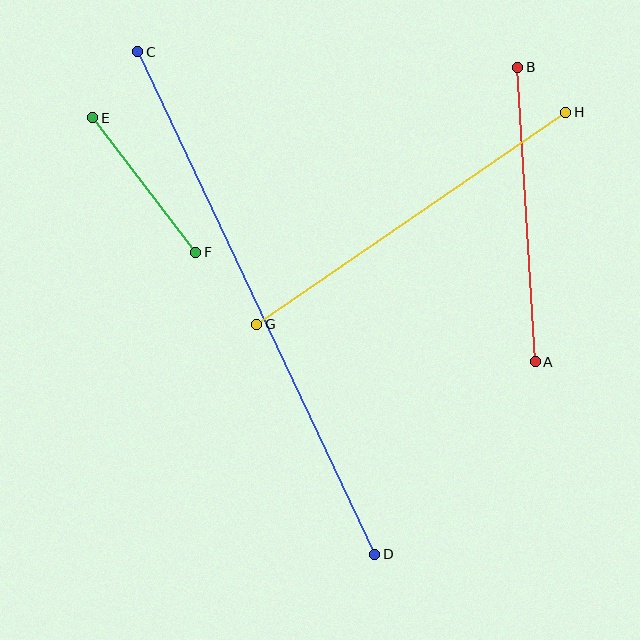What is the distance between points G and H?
The distance is approximately 374 pixels.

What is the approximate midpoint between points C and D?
The midpoint is at approximately (256, 303) pixels.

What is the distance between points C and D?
The distance is approximately 556 pixels.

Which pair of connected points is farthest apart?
Points C and D are farthest apart.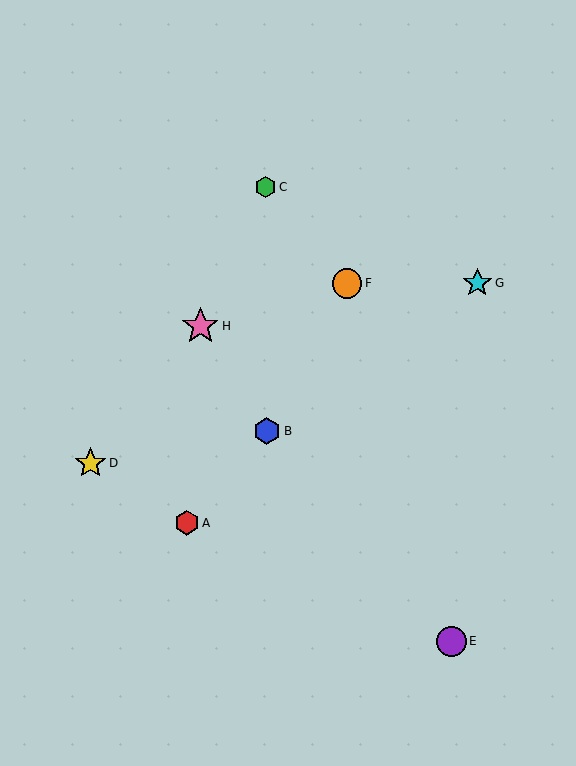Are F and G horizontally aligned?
Yes, both are at y≈283.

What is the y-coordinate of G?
Object G is at y≈283.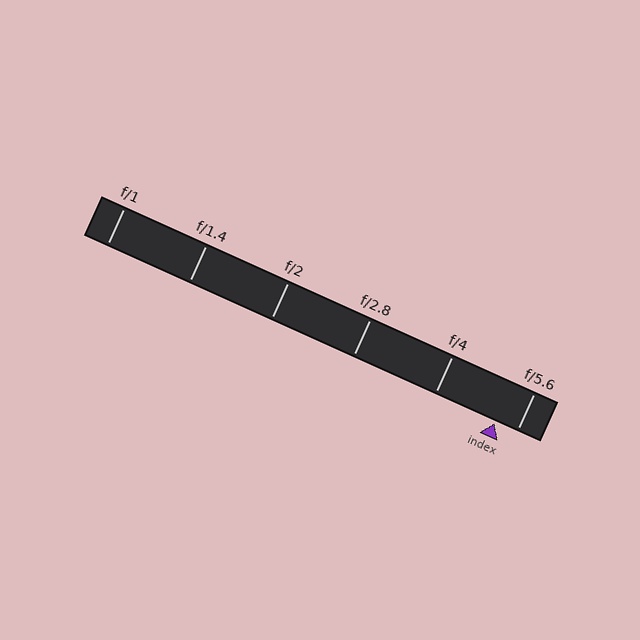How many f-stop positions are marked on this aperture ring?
There are 6 f-stop positions marked.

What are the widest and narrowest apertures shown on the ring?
The widest aperture shown is f/1 and the narrowest is f/5.6.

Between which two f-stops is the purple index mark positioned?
The index mark is between f/4 and f/5.6.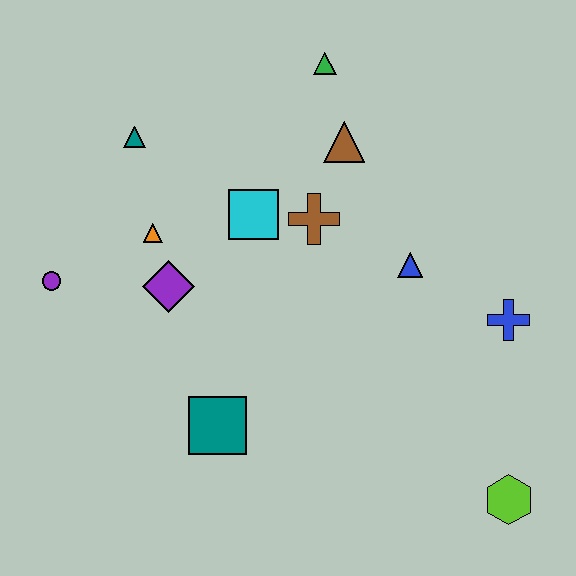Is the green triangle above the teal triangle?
Yes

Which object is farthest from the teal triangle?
The lime hexagon is farthest from the teal triangle.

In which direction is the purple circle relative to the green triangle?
The purple circle is to the left of the green triangle.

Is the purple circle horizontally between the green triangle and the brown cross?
No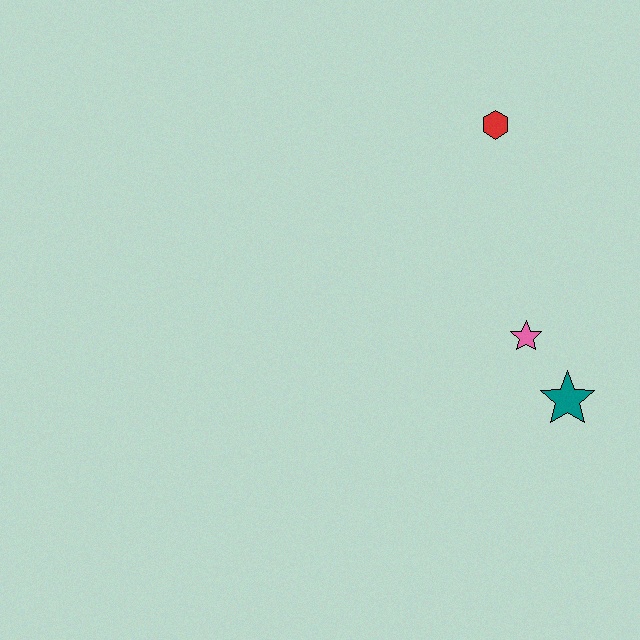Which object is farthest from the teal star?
The red hexagon is farthest from the teal star.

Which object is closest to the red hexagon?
The pink star is closest to the red hexagon.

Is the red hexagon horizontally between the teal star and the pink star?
No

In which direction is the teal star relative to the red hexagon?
The teal star is below the red hexagon.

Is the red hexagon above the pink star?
Yes